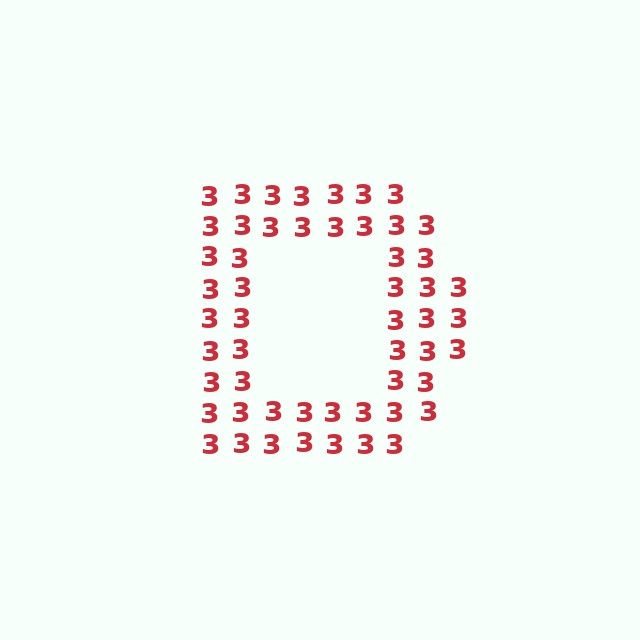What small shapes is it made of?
It is made of small digit 3's.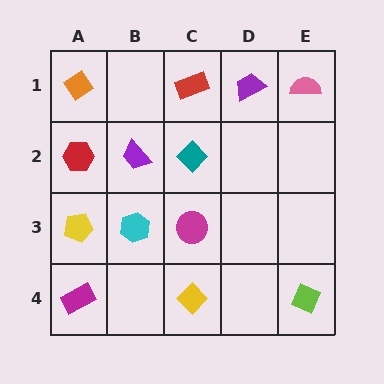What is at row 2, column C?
A teal diamond.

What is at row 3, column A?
A yellow pentagon.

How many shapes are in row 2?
3 shapes.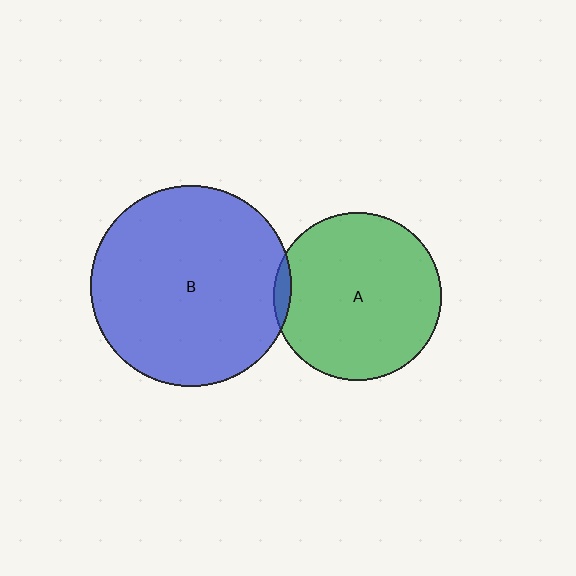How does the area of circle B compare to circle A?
Approximately 1.4 times.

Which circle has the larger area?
Circle B (blue).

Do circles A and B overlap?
Yes.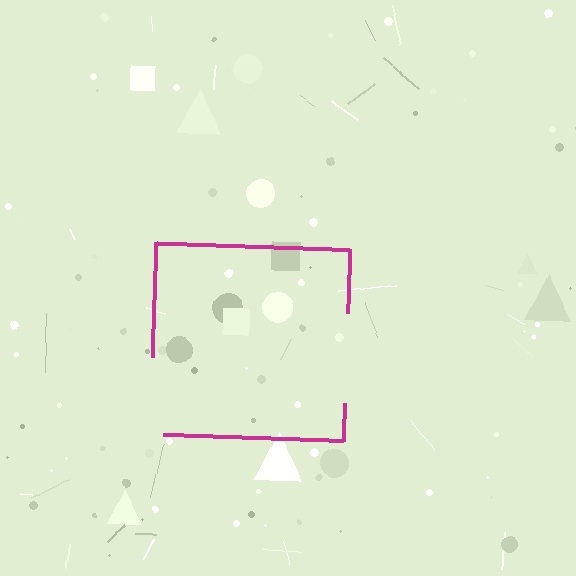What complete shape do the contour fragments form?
The contour fragments form a square.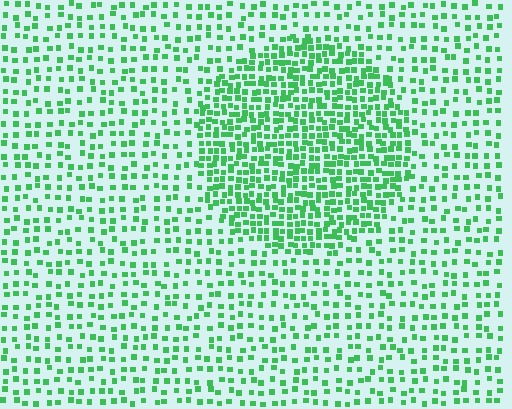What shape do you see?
I see a circle.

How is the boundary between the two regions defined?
The boundary is defined by a change in element density (approximately 2.1x ratio). All elements are the same color, size, and shape.